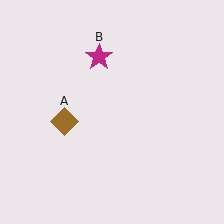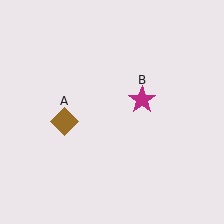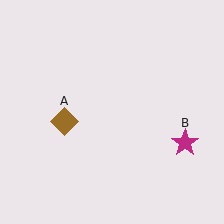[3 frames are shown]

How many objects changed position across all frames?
1 object changed position: magenta star (object B).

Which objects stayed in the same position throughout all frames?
Brown diamond (object A) remained stationary.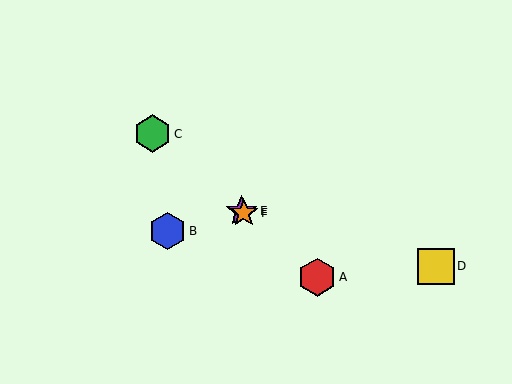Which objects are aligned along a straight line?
Objects A, C, E, F are aligned along a straight line.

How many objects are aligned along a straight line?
4 objects (A, C, E, F) are aligned along a straight line.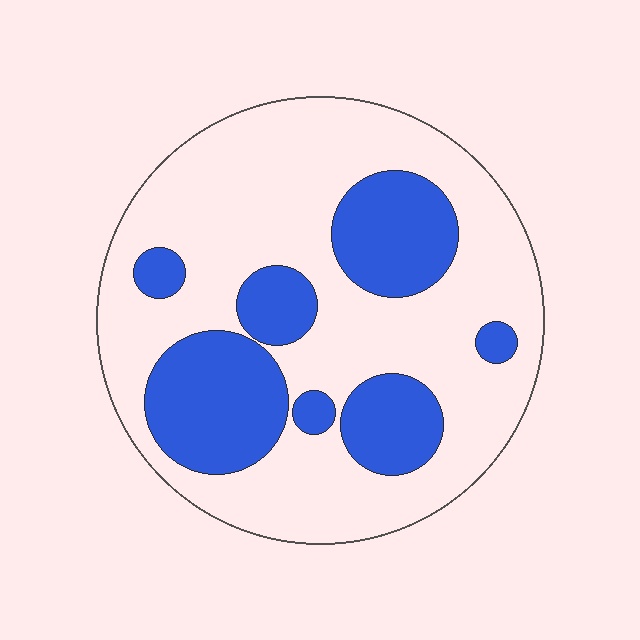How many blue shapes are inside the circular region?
7.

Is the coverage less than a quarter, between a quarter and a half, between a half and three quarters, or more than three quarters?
Between a quarter and a half.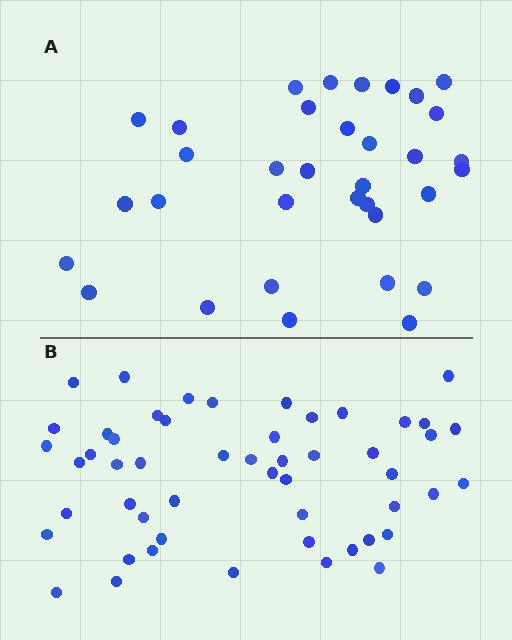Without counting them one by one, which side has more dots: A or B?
Region B (the bottom region) has more dots.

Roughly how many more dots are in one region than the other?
Region B has approximately 20 more dots than region A.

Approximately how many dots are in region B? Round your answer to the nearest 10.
About 50 dots. (The exact count is 52, which rounds to 50.)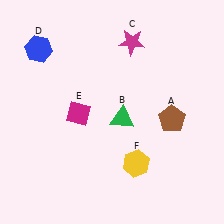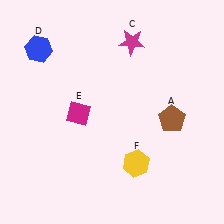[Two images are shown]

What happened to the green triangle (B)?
The green triangle (B) was removed in Image 2. It was in the bottom-right area of Image 1.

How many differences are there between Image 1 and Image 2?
There is 1 difference between the two images.